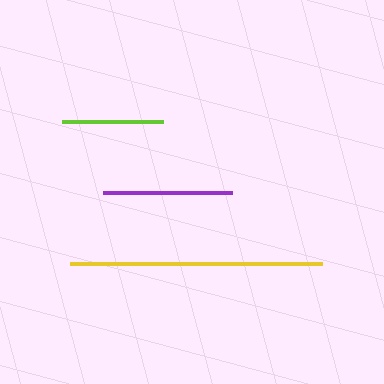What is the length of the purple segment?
The purple segment is approximately 129 pixels long.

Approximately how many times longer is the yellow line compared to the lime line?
The yellow line is approximately 2.5 times the length of the lime line.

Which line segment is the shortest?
The lime line is the shortest at approximately 101 pixels.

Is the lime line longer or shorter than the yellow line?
The yellow line is longer than the lime line.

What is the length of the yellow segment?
The yellow segment is approximately 252 pixels long.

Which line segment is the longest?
The yellow line is the longest at approximately 252 pixels.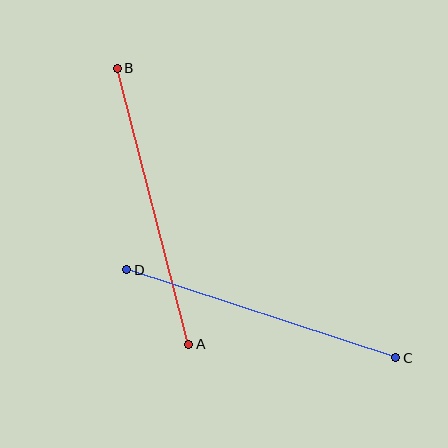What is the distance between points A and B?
The distance is approximately 285 pixels.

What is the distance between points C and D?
The distance is approximately 283 pixels.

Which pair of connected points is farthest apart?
Points A and B are farthest apart.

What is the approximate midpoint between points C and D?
The midpoint is at approximately (261, 314) pixels.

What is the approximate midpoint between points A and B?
The midpoint is at approximately (153, 206) pixels.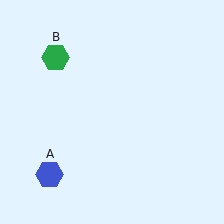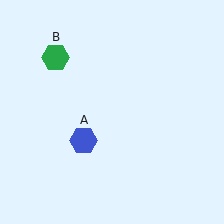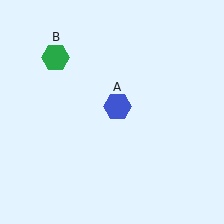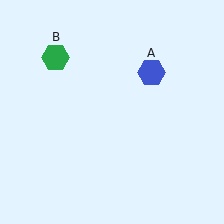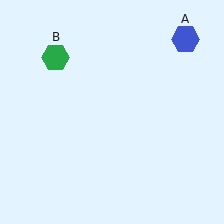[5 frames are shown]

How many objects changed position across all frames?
1 object changed position: blue hexagon (object A).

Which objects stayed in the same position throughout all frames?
Green hexagon (object B) remained stationary.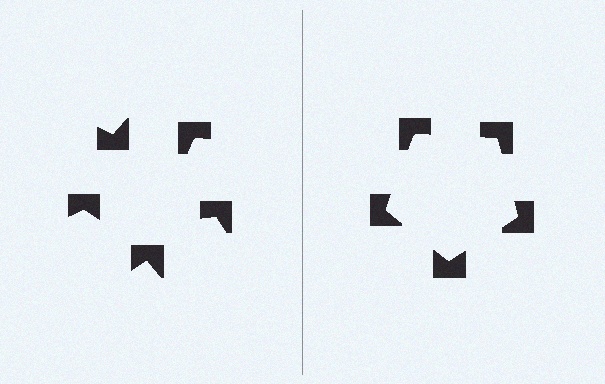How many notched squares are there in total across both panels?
10 — 5 on each side.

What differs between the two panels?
The notched squares are positioned identically on both sides; only the wedge orientations differ. On the right they align to a pentagon; on the left they are misaligned.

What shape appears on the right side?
An illusory pentagon.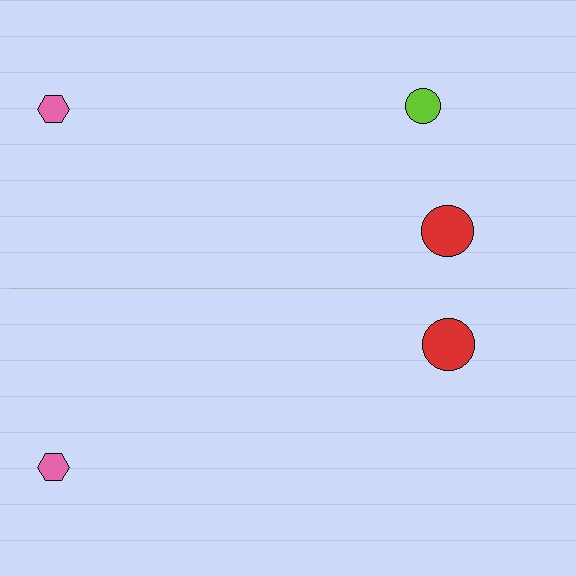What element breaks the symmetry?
A lime circle is missing from the bottom side.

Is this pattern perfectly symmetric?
No, the pattern is not perfectly symmetric. A lime circle is missing from the bottom side.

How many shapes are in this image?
There are 5 shapes in this image.